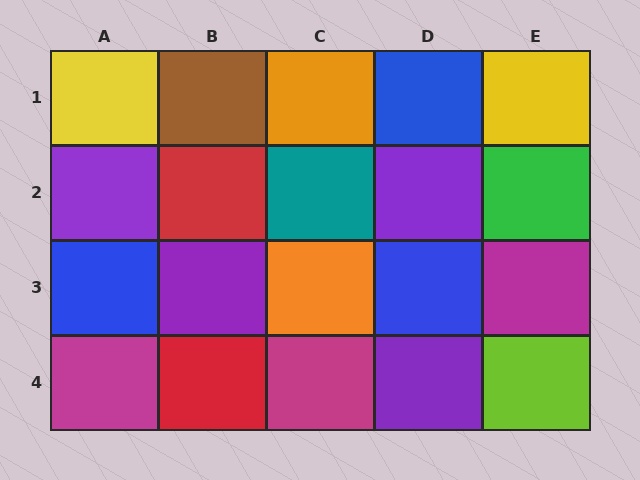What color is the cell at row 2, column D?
Purple.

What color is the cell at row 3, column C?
Orange.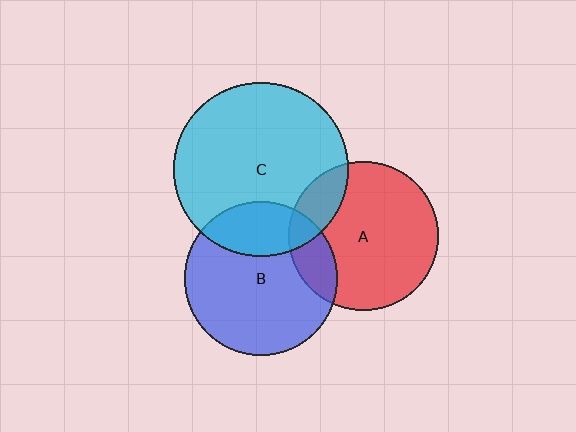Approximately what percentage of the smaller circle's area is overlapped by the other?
Approximately 15%.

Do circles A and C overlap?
Yes.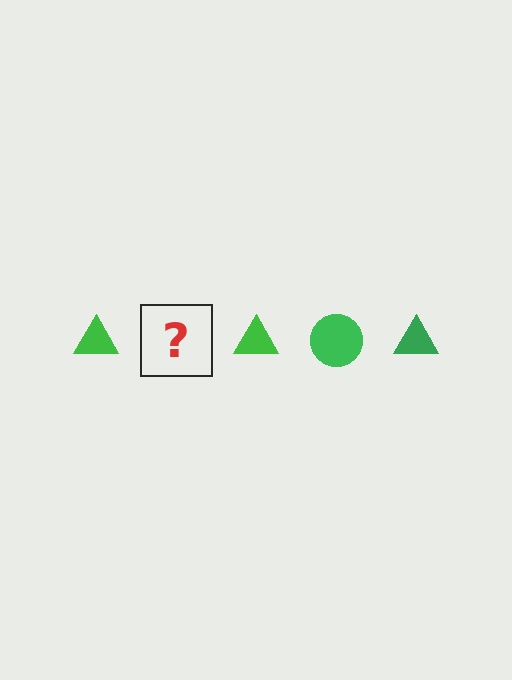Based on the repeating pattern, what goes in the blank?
The blank should be a green circle.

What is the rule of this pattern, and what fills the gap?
The rule is that the pattern cycles through triangle, circle shapes in green. The gap should be filled with a green circle.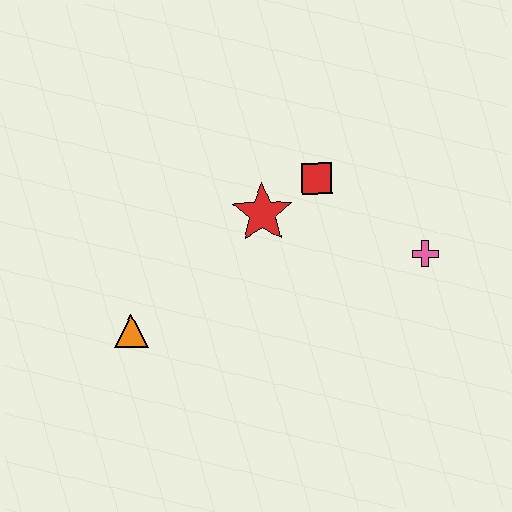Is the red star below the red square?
Yes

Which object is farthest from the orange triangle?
The pink cross is farthest from the orange triangle.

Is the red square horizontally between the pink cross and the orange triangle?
Yes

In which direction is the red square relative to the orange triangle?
The red square is to the right of the orange triangle.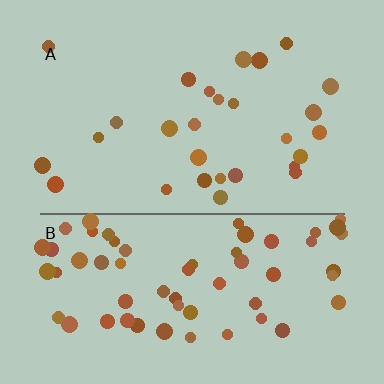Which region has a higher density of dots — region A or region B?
B (the bottom).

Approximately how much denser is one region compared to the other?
Approximately 2.3× — region B over region A.